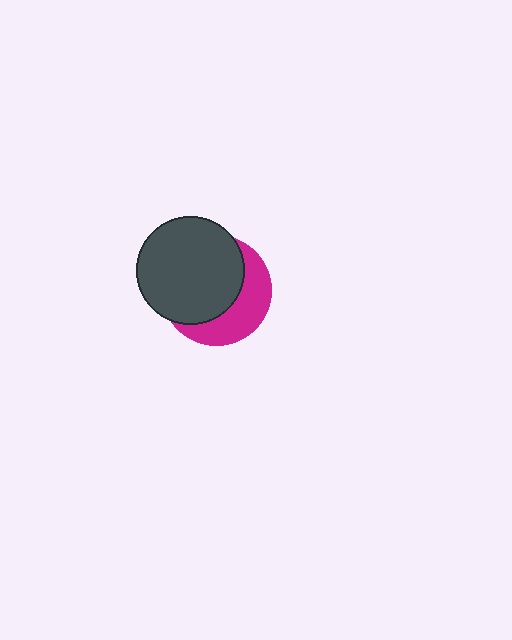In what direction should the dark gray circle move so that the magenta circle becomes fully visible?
The dark gray circle should move toward the upper-left. That is the shortest direction to clear the overlap and leave the magenta circle fully visible.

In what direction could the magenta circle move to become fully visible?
The magenta circle could move toward the lower-right. That would shift it out from behind the dark gray circle entirely.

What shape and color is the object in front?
The object in front is a dark gray circle.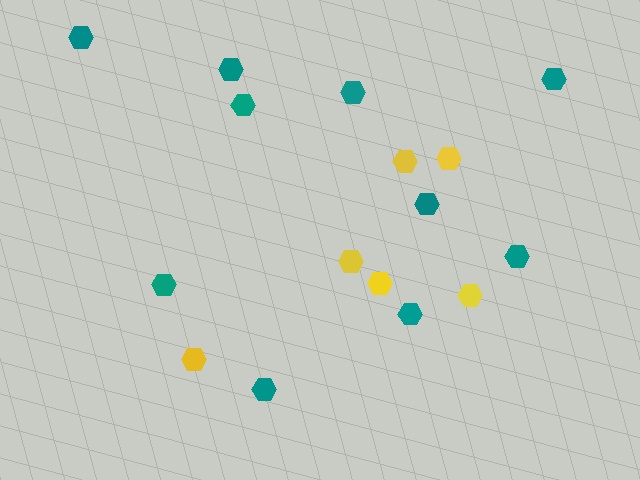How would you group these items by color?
There are 2 groups: one group of teal hexagons (10) and one group of yellow hexagons (6).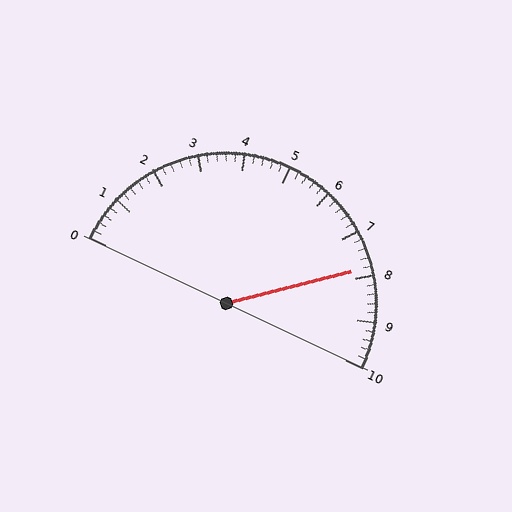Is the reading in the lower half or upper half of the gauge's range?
The reading is in the upper half of the range (0 to 10).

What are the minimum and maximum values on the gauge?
The gauge ranges from 0 to 10.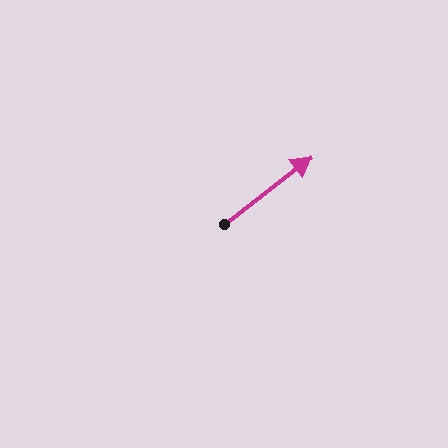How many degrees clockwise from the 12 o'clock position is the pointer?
Approximately 52 degrees.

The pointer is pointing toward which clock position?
Roughly 2 o'clock.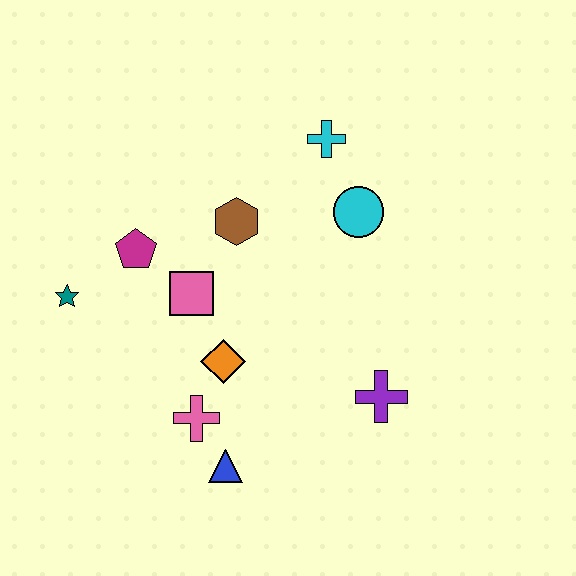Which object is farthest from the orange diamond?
The cyan cross is farthest from the orange diamond.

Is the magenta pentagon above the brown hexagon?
No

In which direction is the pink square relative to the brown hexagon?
The pink square is below the brown hexagon.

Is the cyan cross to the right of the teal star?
Yes